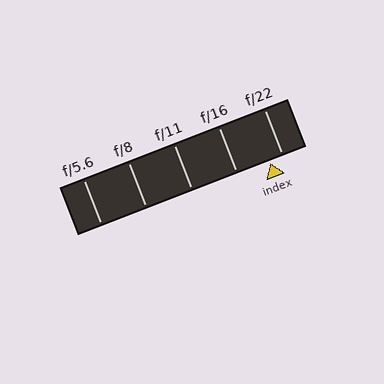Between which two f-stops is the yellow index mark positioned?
The index mark is between f/16 and f/22.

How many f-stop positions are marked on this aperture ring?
There are 5 f-stop positions marked.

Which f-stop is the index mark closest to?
The index mark is closest to f/22.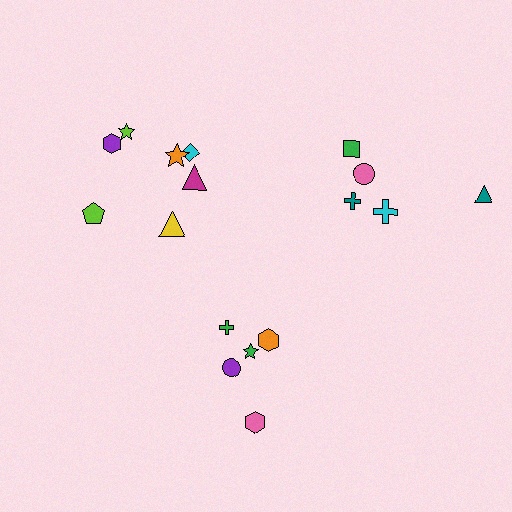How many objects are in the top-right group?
There are 5 objects.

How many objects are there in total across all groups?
There are 17 objects.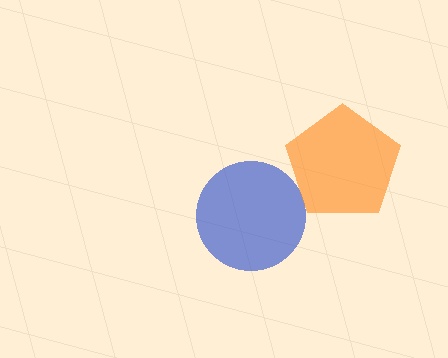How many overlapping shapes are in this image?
There are 2 overlapping shapes in the image.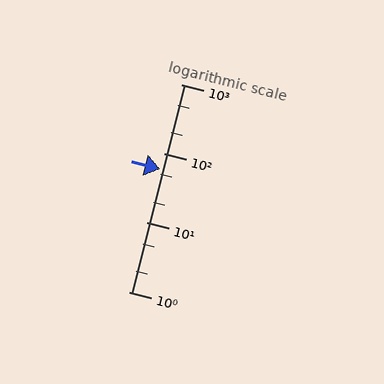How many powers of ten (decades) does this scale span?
The scale spans 3 decades, from 1 to 1000.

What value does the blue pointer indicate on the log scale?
The pointer indicates approximately 60.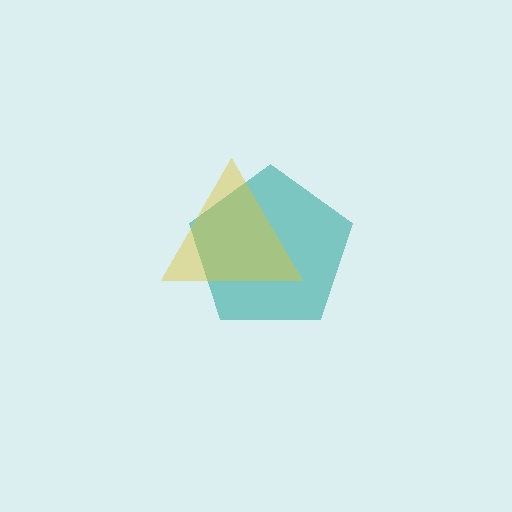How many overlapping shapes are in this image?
There are 2 overlapping shapes in the image.